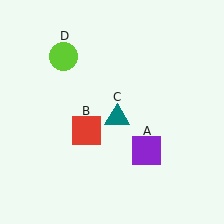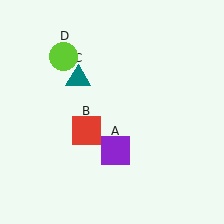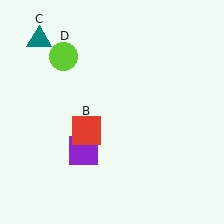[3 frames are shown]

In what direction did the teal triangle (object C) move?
The teal triangle (object C) moved up and to the left.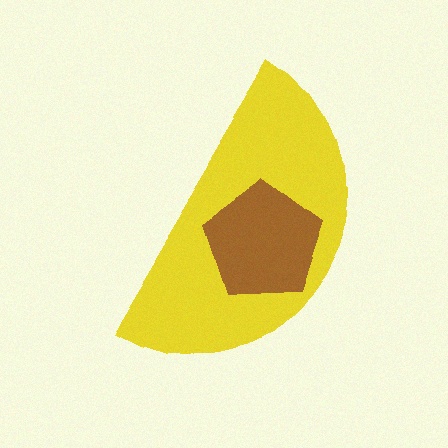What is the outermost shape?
The yellow semicircle.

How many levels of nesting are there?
2.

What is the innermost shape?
The brown pentagon.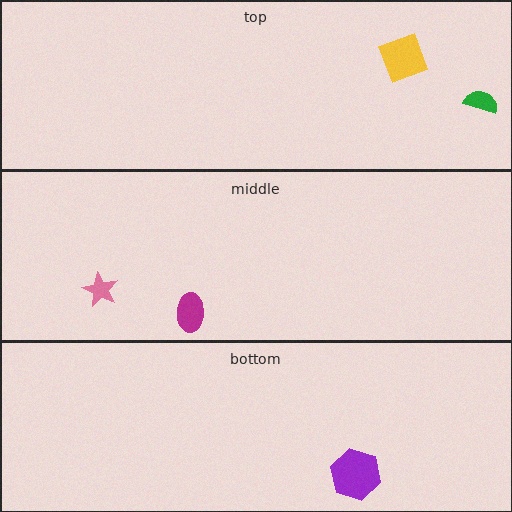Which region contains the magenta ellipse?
The middle region.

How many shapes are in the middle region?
2.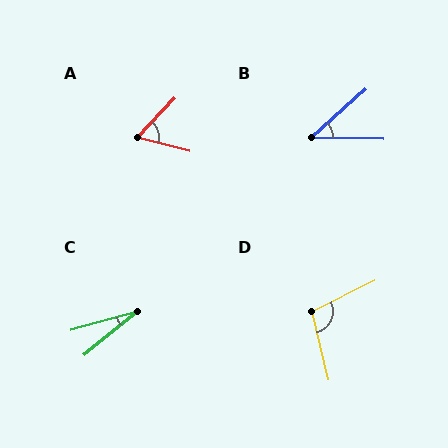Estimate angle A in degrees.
Approximately 62 degrees.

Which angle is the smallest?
C, at approximately 23 degrees.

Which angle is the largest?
D, at approximately 103 degrees.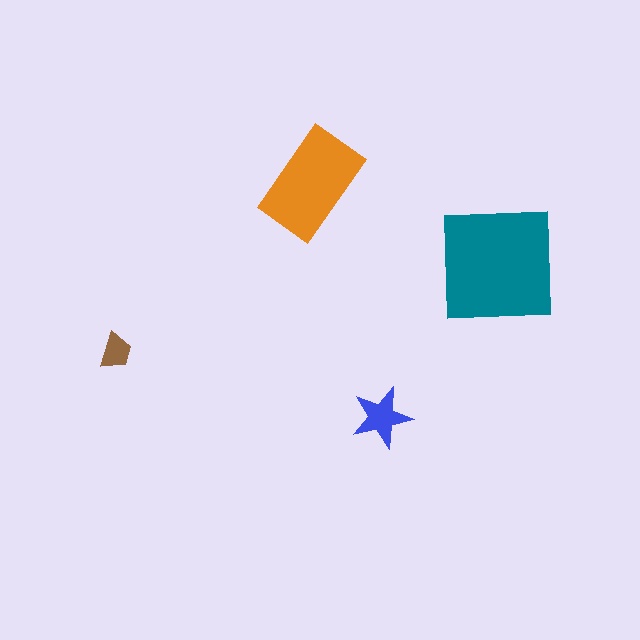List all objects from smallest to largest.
The brown trapezoid, the blue star, the orange rectangle, the teal square.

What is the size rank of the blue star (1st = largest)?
3rd.